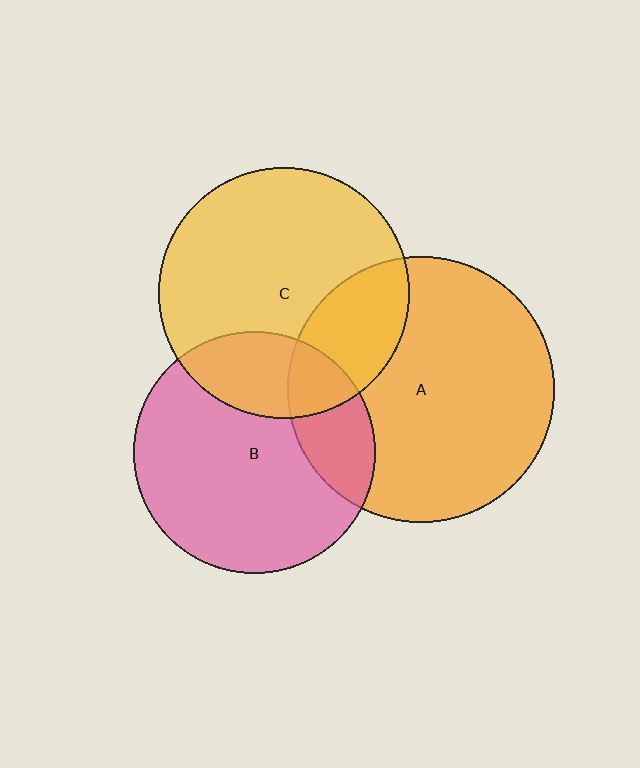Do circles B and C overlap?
Yes.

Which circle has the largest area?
Circle A (orange).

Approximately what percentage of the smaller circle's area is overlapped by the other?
Approximately 25%.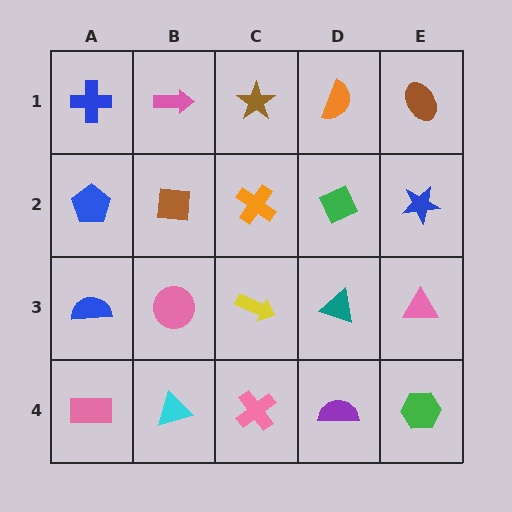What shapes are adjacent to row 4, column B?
A pink circle (row 3, column B), a pink rectangle (row 4, column A), a pink cross (row 4, column C).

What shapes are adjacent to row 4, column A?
A blue semicircle (row 3, column A), a cyan triangle (row 4, column B).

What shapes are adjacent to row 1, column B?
A brown square (row 2, column B), a blue cross (row 1, column A), a brown star (row 1, column C).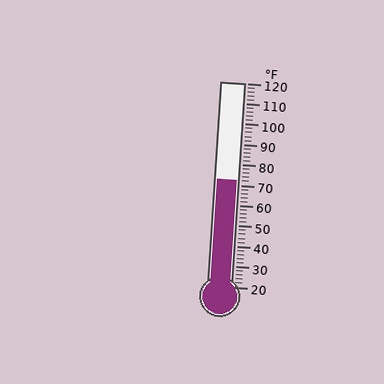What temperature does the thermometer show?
The thermometer shows approximately 72°F.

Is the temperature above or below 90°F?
The temperature is below 90°F.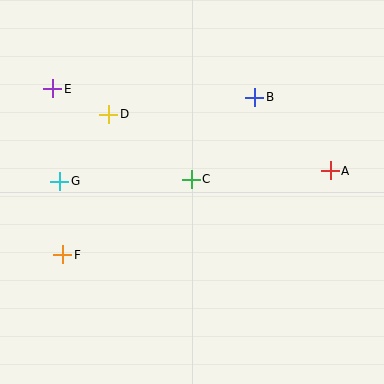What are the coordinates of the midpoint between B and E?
The midpoint between B and E is at (154, 93).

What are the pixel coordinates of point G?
Point G is at (60, 181).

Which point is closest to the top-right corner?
Point B is closest to the top-right corner.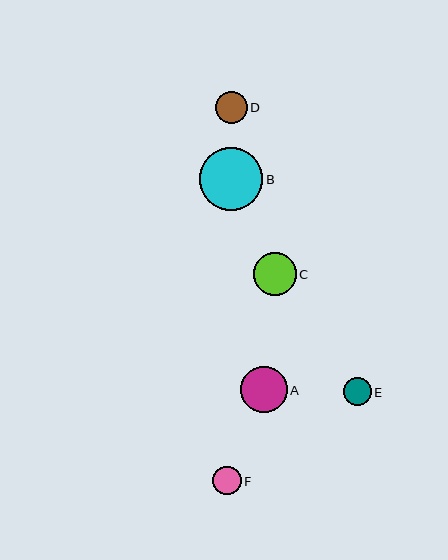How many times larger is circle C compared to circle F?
Circle C is approximately 1.5 times the size of circle F.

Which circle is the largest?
Circle B is the largest with a size of approximately 63 pixels.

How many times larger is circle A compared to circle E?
Circle A is approximately 1.7 times the size of circle E.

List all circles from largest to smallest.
From largest to smallest: B, A, C, D, F, E.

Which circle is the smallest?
Circle E is the smallest with a size of approximately 28 pixels.